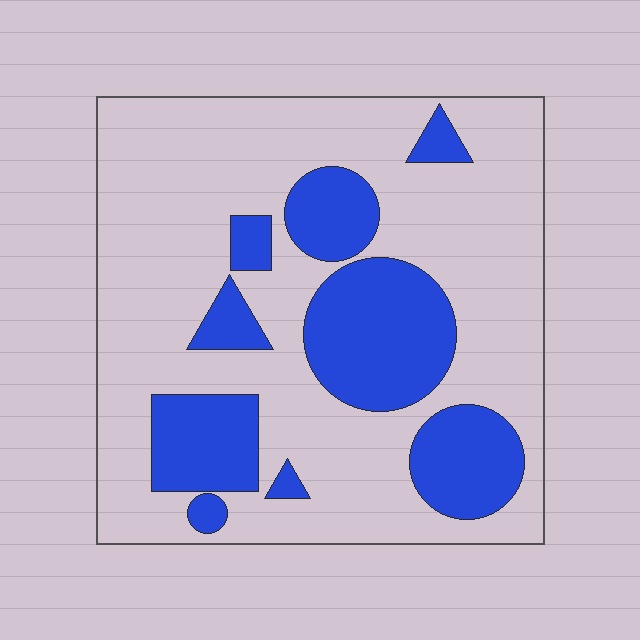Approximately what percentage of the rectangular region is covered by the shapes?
Approximately 30%.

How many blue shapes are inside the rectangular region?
9.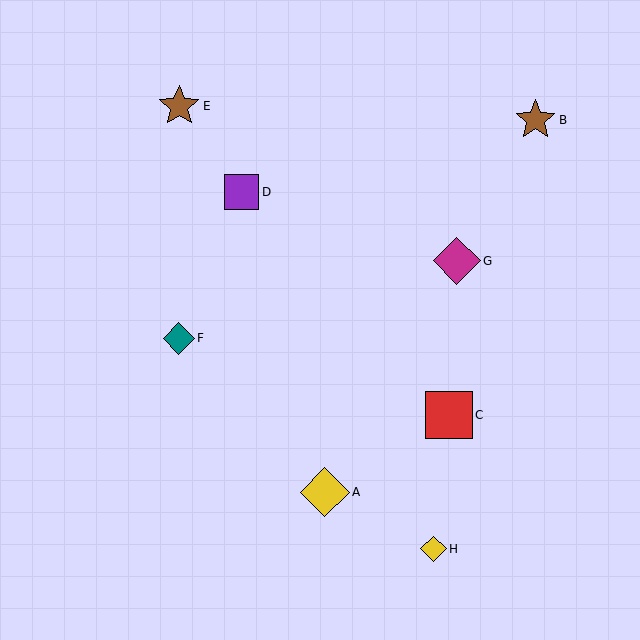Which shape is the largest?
The yellow diamond (labeled A) is the largest.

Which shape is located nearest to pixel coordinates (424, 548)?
The yellow diamond (labeled H) at (434, 549) is nearest to that location.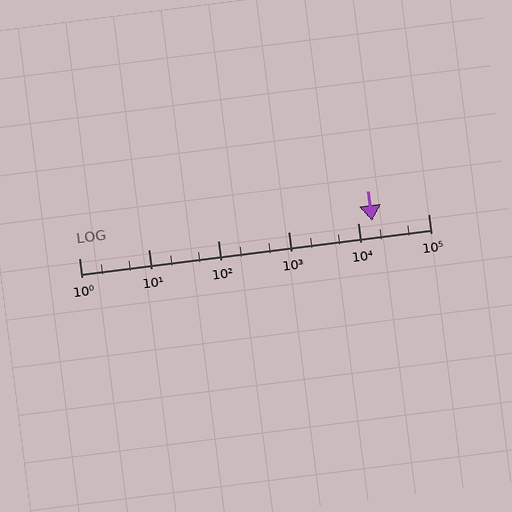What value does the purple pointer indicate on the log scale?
The pointer indicates approximately 16000.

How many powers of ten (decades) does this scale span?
The scale spans 5 decades, from 1 to 100000.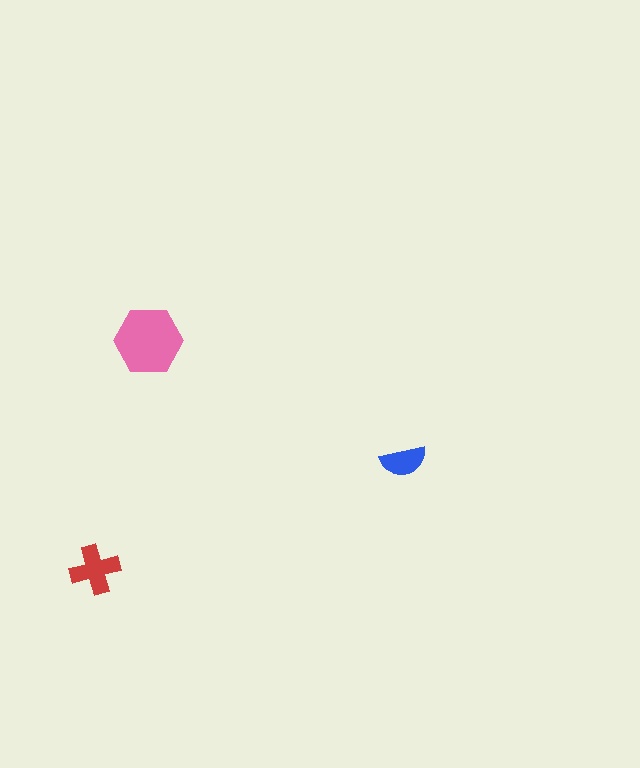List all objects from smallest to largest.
The blue semicircle, the red cross, the pink hexagon.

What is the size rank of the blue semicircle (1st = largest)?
3rd.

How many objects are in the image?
There are 3 objects in the image.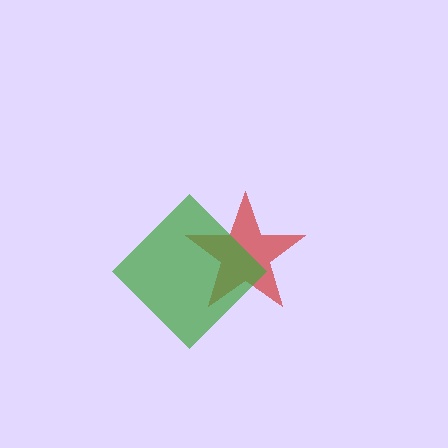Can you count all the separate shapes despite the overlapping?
Yes, there are 2 separate shapes.